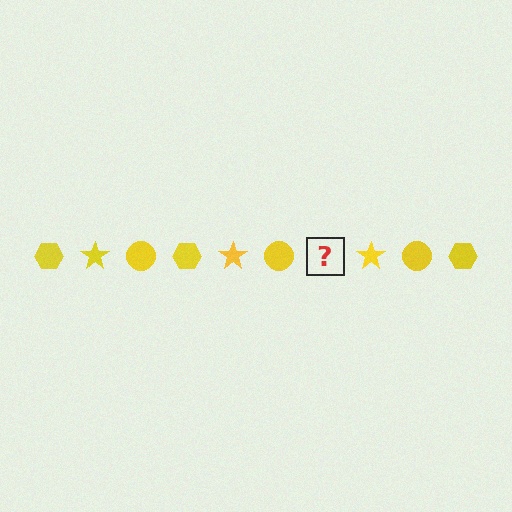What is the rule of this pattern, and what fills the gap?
The rule is that the pattern cycles through hexagon, star, circle shapes in yellow. The gap should be filled with a yellow hexagon.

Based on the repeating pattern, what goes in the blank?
The blank should be a yellow hexagon.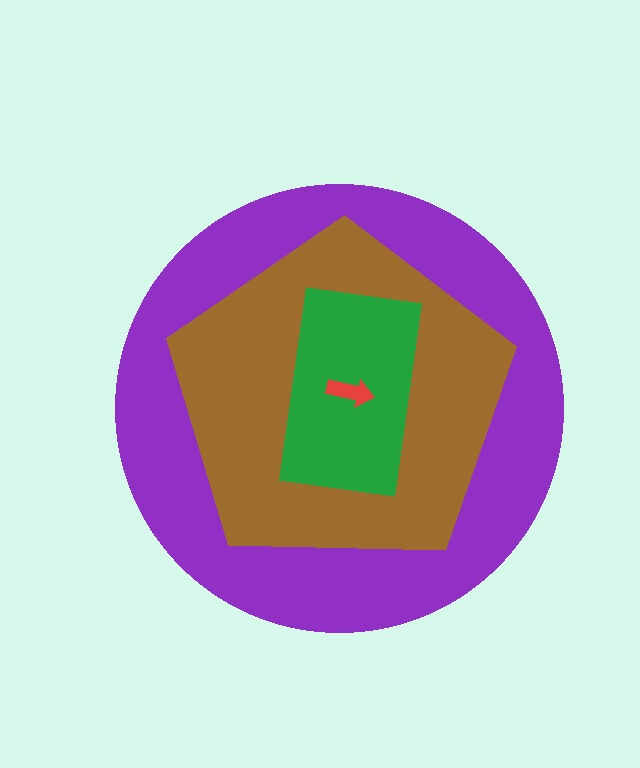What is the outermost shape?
The purple circle.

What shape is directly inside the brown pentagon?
The green rectangle.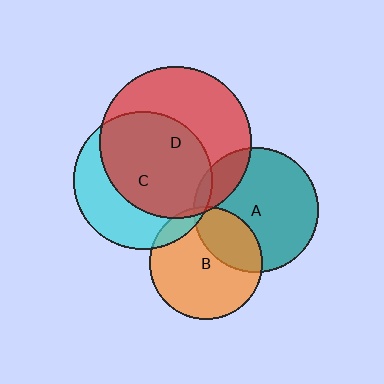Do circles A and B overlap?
Yes.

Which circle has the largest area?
Circle D (red).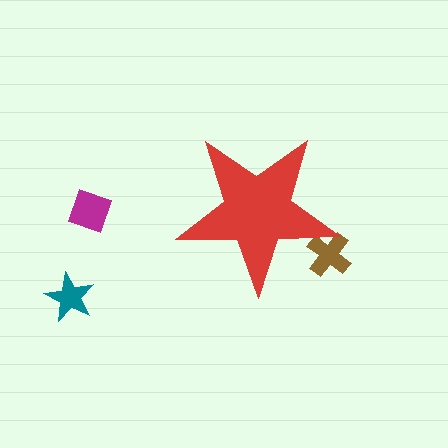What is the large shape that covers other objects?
A red star.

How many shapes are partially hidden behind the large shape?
1 shape is partially hidden.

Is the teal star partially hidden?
No, the teal star is fully visible.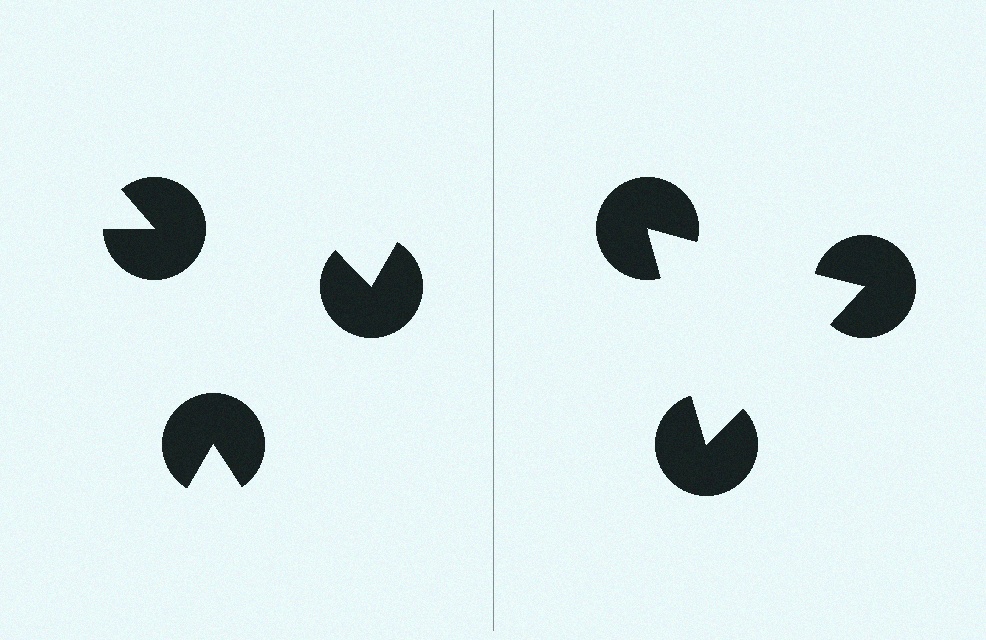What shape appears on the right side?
An illusory triangle.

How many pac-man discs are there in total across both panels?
6 — 3 on each side.